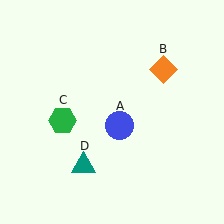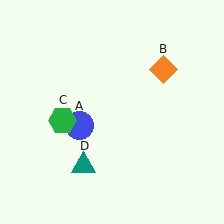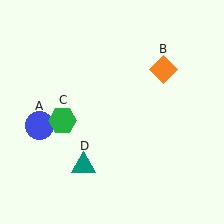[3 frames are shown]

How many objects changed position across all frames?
1 object changed position: blue circle (object A).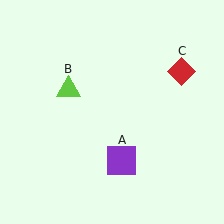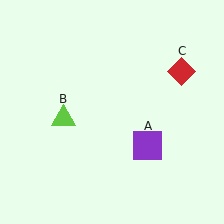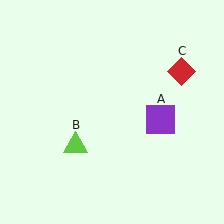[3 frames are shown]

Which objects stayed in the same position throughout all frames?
Red diamond (object C) remained stationary.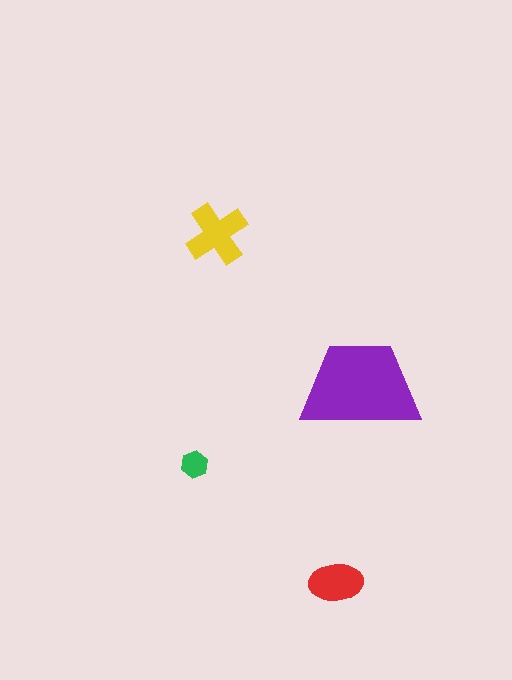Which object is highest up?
The yellow cross is topmost.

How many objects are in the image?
There are 4 objects in the image.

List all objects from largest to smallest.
The purple trapezoid, the yellow cross, the red ellipse, the green hexagon.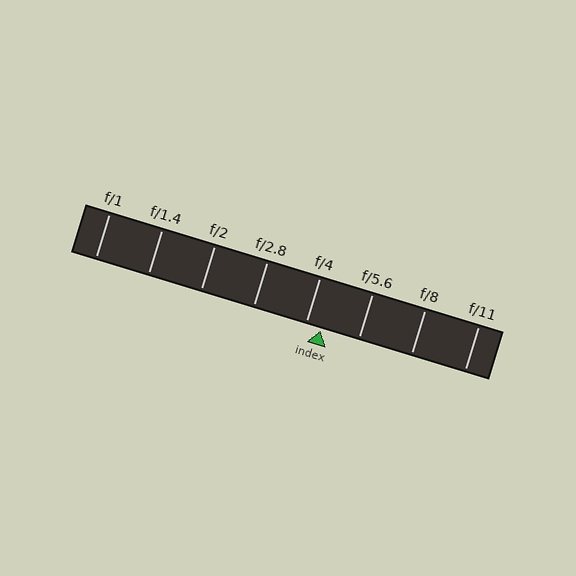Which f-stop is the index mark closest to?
The index mark is closest to f/4.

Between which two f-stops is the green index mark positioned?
The index mark is between f/4 and f/5.6.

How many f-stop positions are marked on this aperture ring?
There are 8 f-stop positions marked.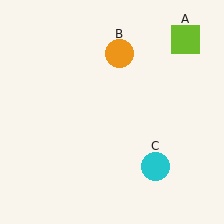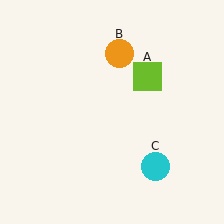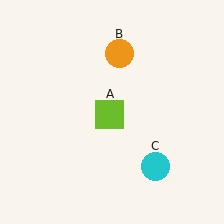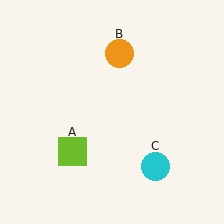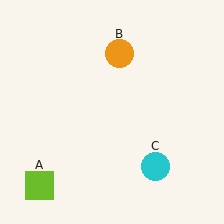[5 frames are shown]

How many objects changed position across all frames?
1 object changed position: lime square (object A).